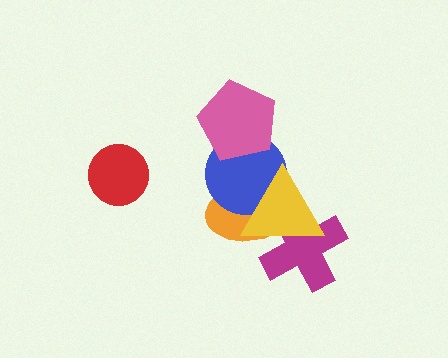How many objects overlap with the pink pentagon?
1 object overlaps with the pink pentagon.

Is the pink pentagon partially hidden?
No, no other shape covers it.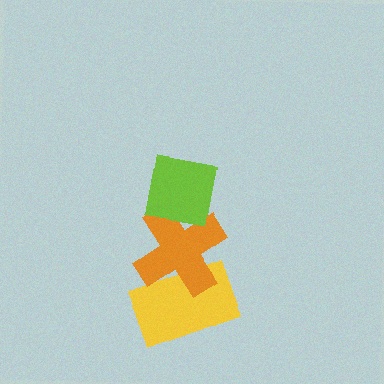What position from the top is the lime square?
The lime square is 1st from the top.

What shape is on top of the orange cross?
The lime square is on top of the orange cross.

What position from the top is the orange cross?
The orange cross is 2nd from the top.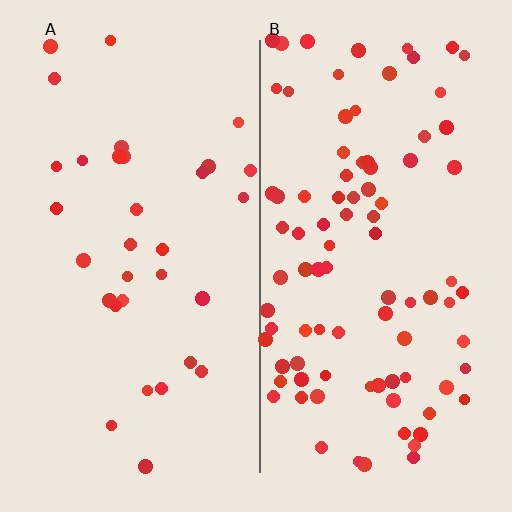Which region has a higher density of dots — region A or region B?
B (the right).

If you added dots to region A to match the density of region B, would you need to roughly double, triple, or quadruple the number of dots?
Approximately triple.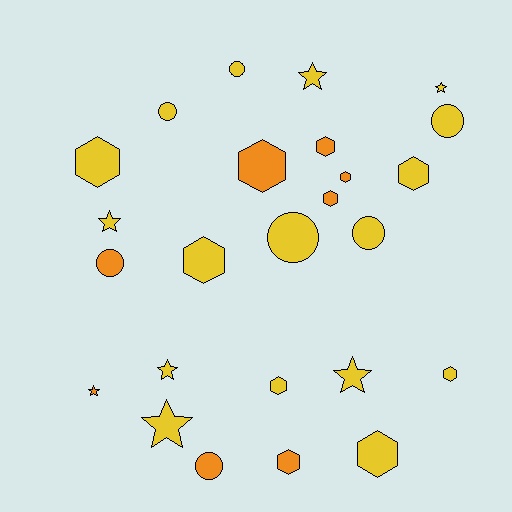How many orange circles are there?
There are 2 orange circles.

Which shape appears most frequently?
Hexagon, with 11 objects.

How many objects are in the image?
There are 25 objects.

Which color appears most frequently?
Yellow, with 17 objects.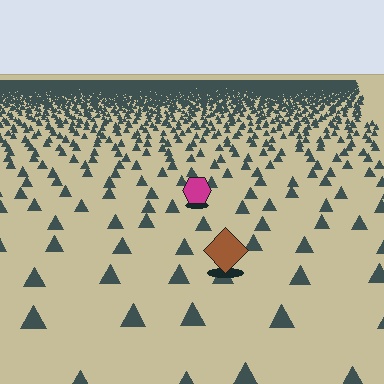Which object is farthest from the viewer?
The magenta hexagon is farthest from the viewer. It appears smaller and the ground texture around it is denser.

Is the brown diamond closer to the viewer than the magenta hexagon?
Yes. The brown diamond is closer — you can tell from the texture gradient: the ground texture is coarser near it.